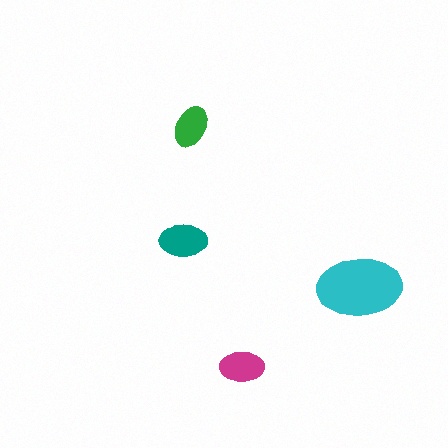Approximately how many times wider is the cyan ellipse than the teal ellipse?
About 2 times wider.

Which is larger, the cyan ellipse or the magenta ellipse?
The cyan one.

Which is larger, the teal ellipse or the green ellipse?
The teal one.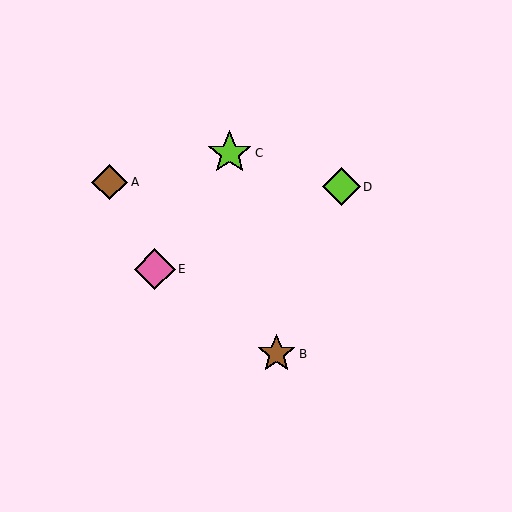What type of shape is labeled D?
Shape D is a lime diamond.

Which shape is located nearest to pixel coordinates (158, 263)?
The pink diamond (labeled E) at (155, 269) is nearest to that location.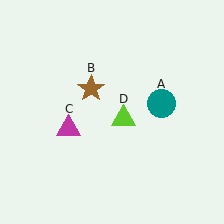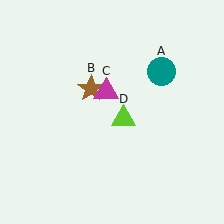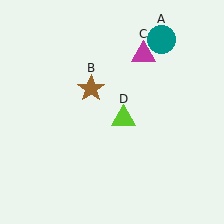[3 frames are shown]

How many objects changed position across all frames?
2 objects changed position: teal circle (object A), magenta triangle (object C).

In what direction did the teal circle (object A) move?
The teal circle (object A) moved up.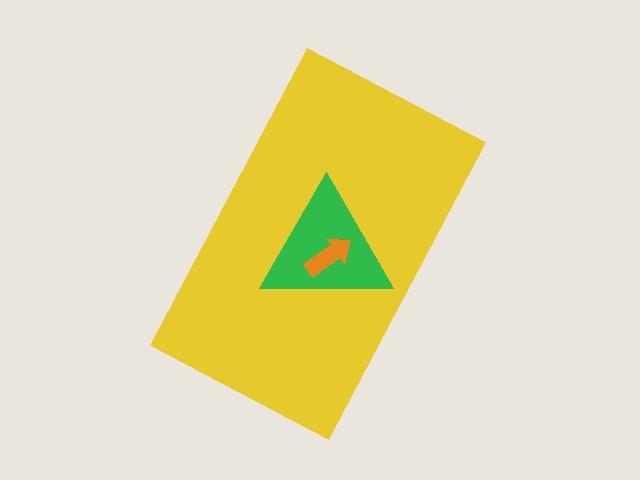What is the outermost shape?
The yellow rectangle.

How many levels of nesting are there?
3.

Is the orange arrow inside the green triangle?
Yes.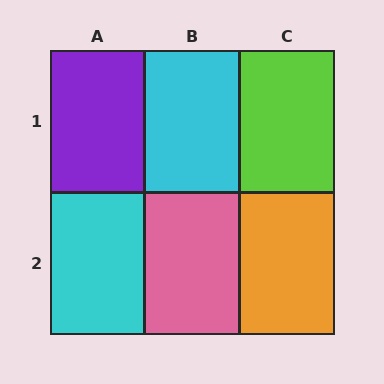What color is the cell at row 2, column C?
Orange.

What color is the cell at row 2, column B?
Pink.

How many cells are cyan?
2 cells are cyan.